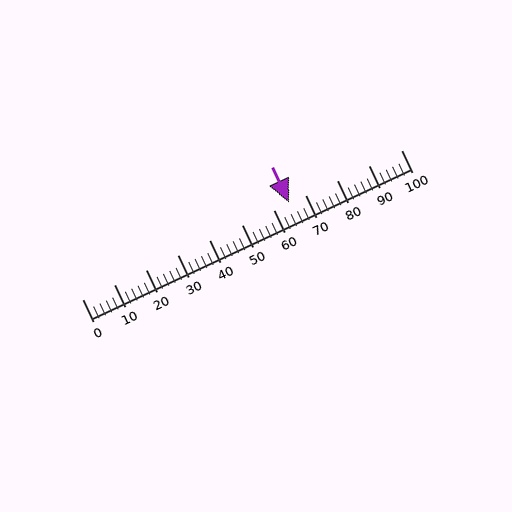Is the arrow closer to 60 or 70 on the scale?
The arrow is closer to 60.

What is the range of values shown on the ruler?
The ruler shows values from 0 to 100.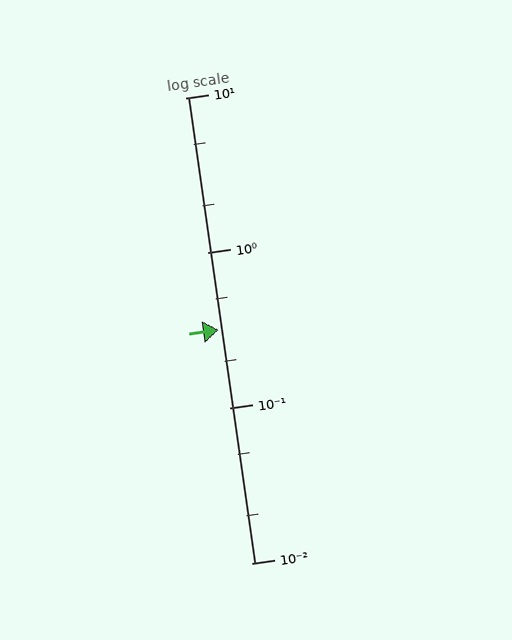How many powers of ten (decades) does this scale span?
The scale spans 3 decades, from 0.01 to 10.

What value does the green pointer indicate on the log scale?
The pointer indicates approximately 0.32.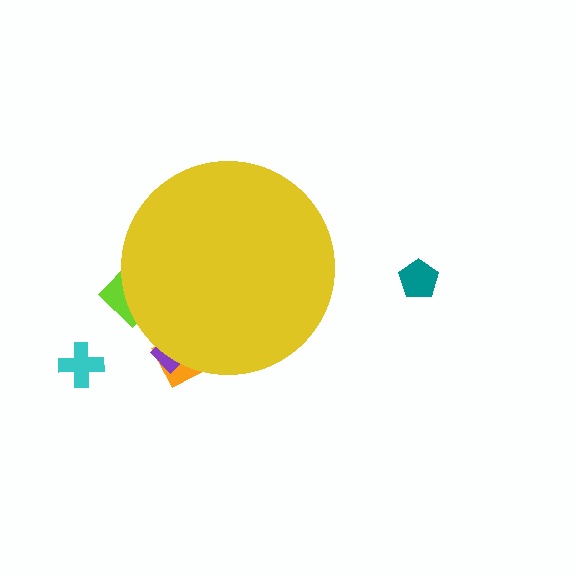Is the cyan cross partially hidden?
No, the cyan cross is fully visible.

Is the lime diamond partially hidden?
Yes, the lime diamond is partially hidden behind the yellow circle.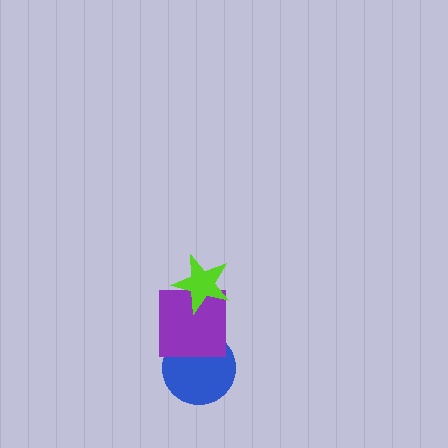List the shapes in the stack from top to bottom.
From top to bottom: the lime star, the purple square, the blue circle.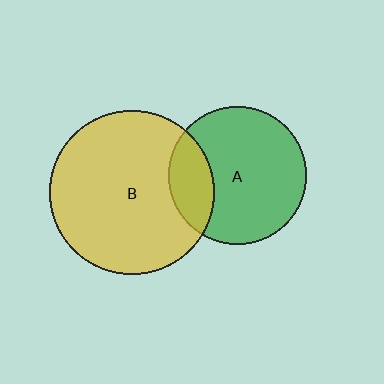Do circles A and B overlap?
Yes.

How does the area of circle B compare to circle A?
Approximately 1.4 times.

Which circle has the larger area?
Circle B (yellow).